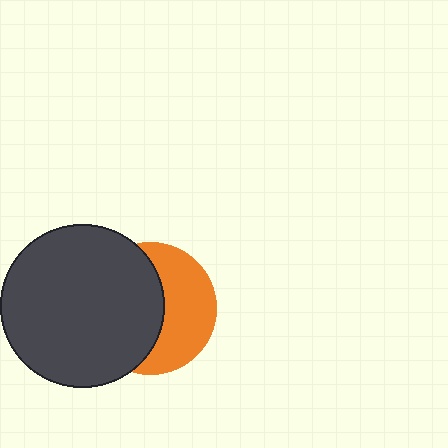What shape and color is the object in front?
The object in front is a dark gray circle.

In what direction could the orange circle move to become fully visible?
The orange circle could move right. That would shift it out from behind the dark gray circle entirely.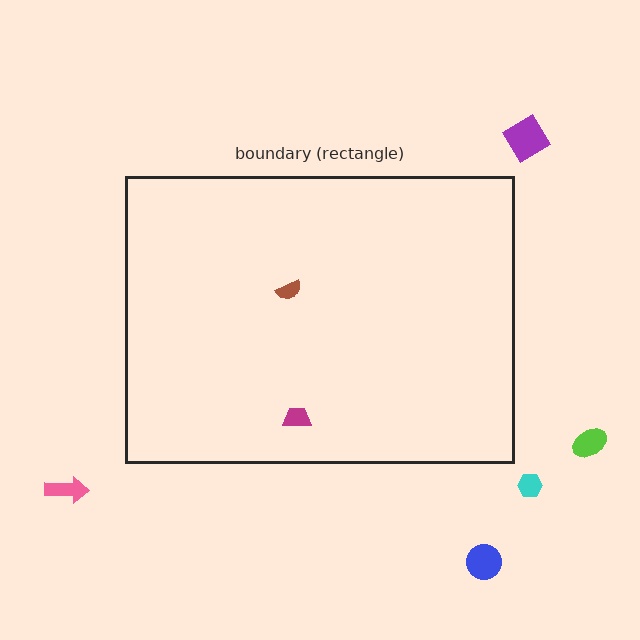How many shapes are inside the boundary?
2 inside, 5 outside.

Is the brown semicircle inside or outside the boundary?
Inside.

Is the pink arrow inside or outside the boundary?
Outside.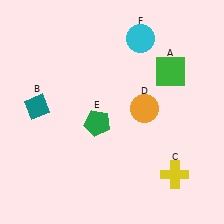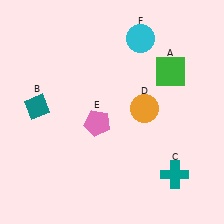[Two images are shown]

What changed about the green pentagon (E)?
In Image 1, E is green. In Image 2, it changed to pink.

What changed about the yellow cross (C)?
In Image 1, C is yellow. In Image 2, it changed to teal.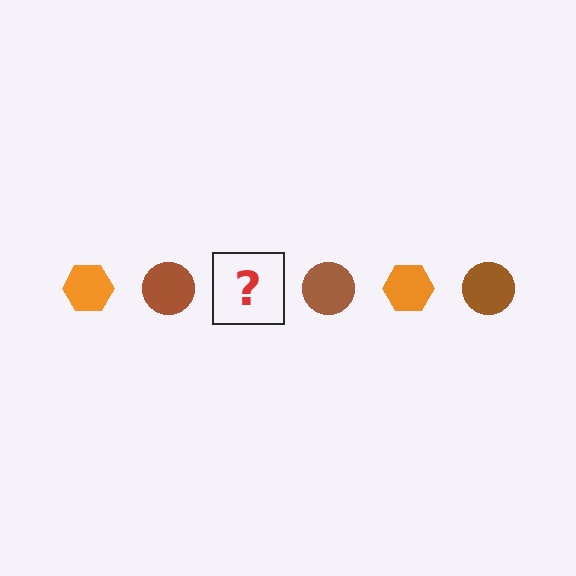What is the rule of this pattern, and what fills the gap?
The rule is that the pattern alternates between orange hexagon and brown circle. The gap should be filled with an orange hexagon.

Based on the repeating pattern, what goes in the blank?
The blank should be an orange hexagon.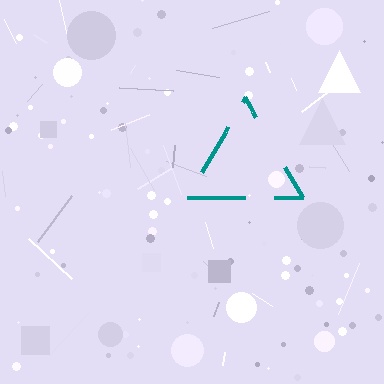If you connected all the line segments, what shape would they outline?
They would outline a triangle.